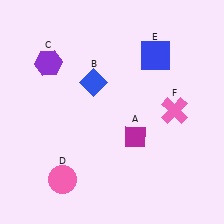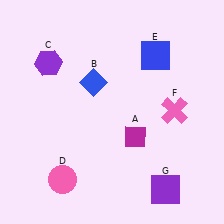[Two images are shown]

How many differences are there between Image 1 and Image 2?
There is 1 difference between the two images.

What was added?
A purple square (G) was added in Image 2.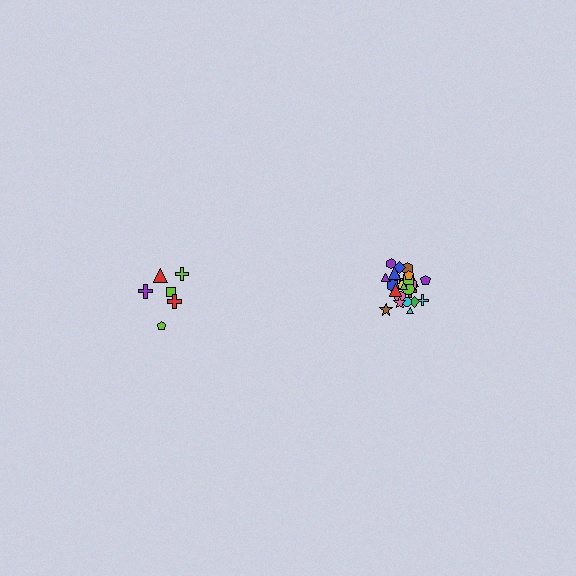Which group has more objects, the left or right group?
The right group.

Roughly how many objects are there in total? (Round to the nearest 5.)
Roughly 30 objects in total.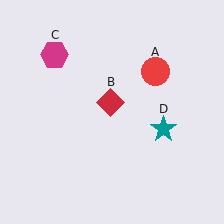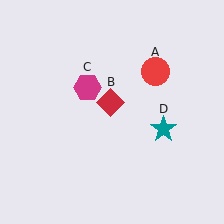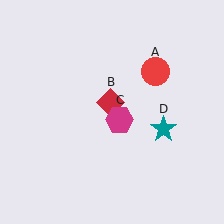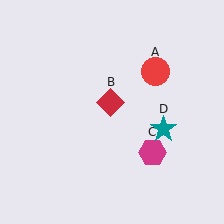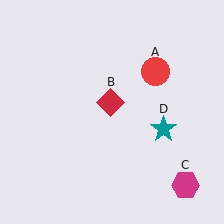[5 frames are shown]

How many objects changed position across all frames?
1 object changed position: magenta hexagon (object C).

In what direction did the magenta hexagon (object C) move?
The magenta hexagon (object C) moved down and to the right.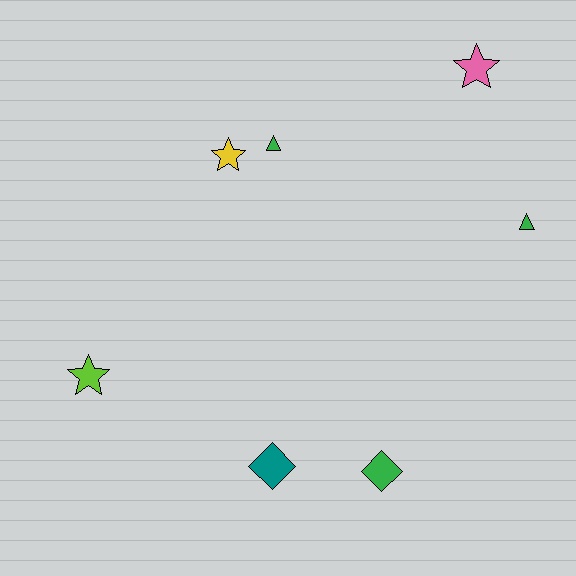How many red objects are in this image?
There are no red objects.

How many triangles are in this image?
There are 2 triangles.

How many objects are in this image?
There are 7 objects.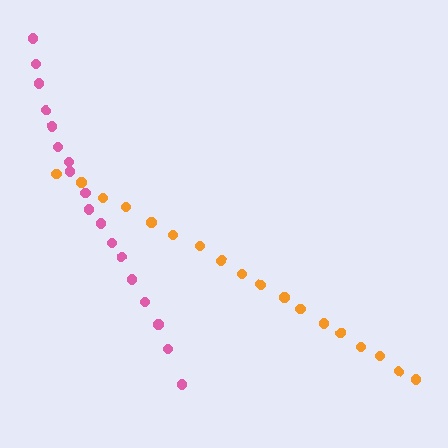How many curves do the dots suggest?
There are 2 distinct paths.